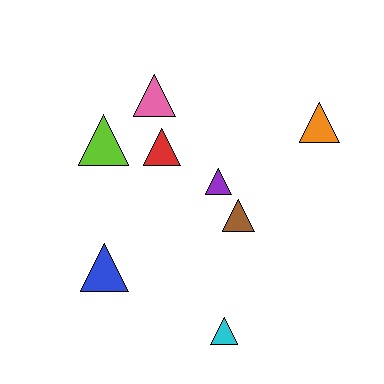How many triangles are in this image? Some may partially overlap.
There are 8 triangles.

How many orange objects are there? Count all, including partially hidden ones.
There is 1 orange object.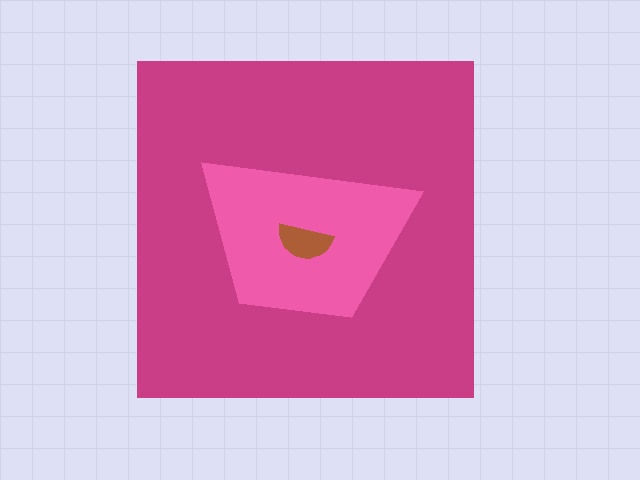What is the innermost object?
The brown semicircle.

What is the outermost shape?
The magenta square.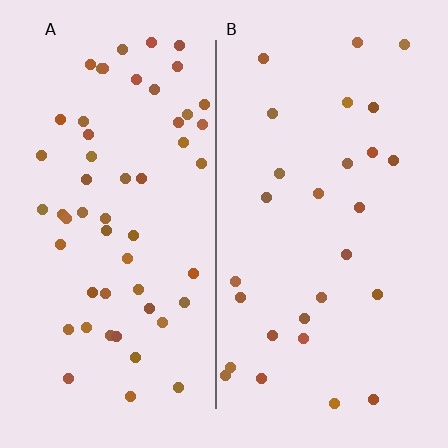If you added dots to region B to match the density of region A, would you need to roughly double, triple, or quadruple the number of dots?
Approximately double.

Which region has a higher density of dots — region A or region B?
A (the left).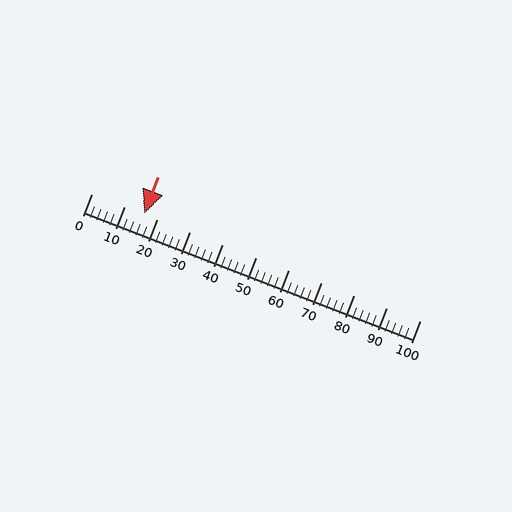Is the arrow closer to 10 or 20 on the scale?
The arrow is closer to 20.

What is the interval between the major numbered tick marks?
The major tick marks are spaced 10 units apart.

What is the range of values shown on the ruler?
The ruler shows values from 0 to 100.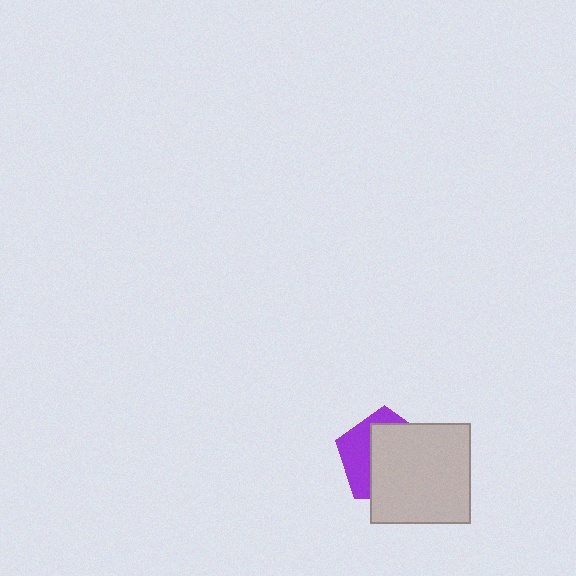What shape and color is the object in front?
The object in front is a light gray square.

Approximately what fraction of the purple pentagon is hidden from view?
Roughly 64% of the purple pentagon is hidden behind the light gray square.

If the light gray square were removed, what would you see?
You would see the complete purple pentagon.